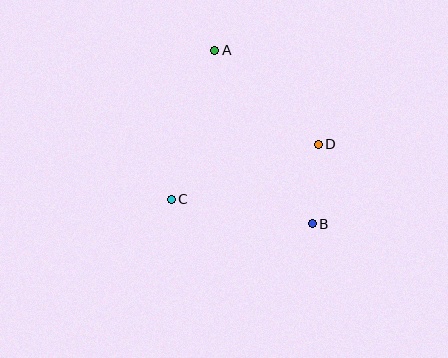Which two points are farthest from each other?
Points A and B are farthest from each other.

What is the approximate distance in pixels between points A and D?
The distance between A and D is approximately 139 pixels.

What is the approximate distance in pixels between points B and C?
The distance between B and C is approximately 143 pixels.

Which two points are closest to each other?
Points B and D are closest to each other.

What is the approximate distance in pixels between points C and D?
The distance between C and D is approximately 157 pixels.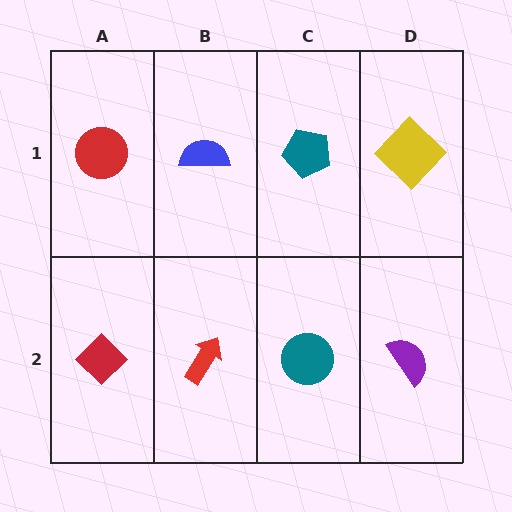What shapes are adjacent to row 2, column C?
A teal pentagon (row 1, column C), a red arrow (row 2, column B), a purple semicircle (row 2, column D).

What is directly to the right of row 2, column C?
A purple semicircle.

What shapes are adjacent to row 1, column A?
A red diamond (row 2, column A), a blue semicircle (row 1, column B).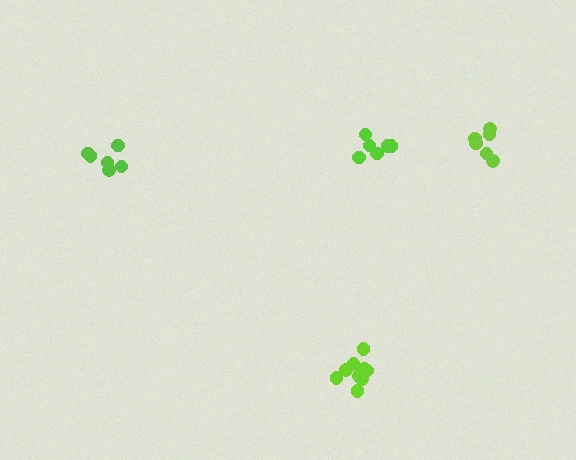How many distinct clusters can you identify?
There are 4 distinct clusters.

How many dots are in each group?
Group 1: 6 dots, Group 2: 6 dots, Group 3: 11 dots, Group 4: 6 dots (29 total).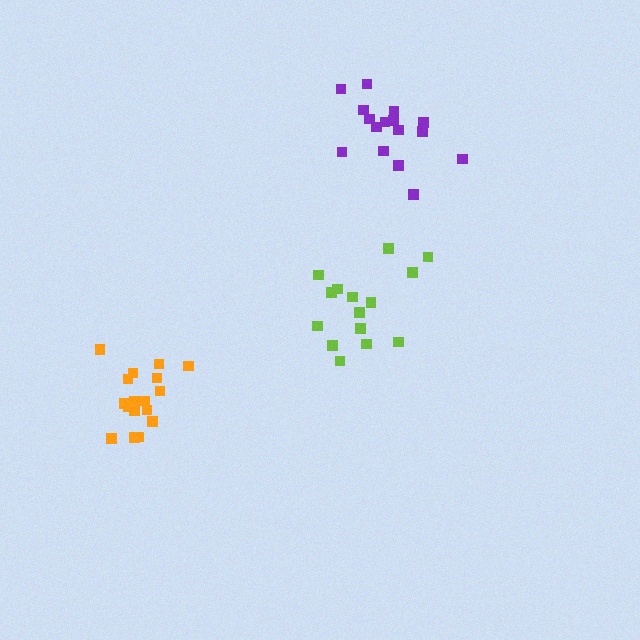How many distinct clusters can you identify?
There are 3 distinct clusters.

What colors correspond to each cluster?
The clusters are colored: lime, orange, purple.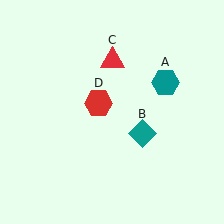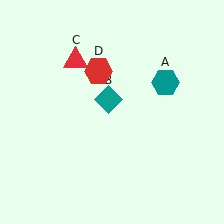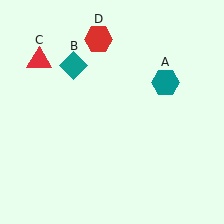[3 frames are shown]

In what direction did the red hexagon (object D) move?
The red hexagon (object D) moved up.